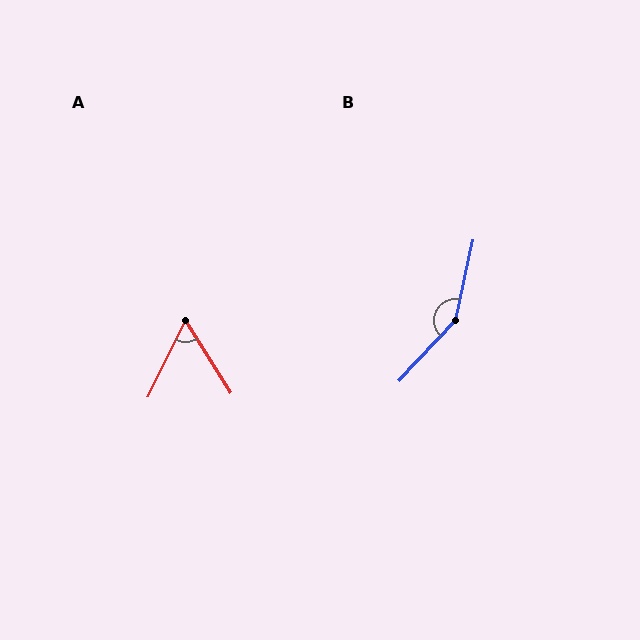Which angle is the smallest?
A, at approximately 58 degrees.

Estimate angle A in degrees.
Approximately 58 degrees.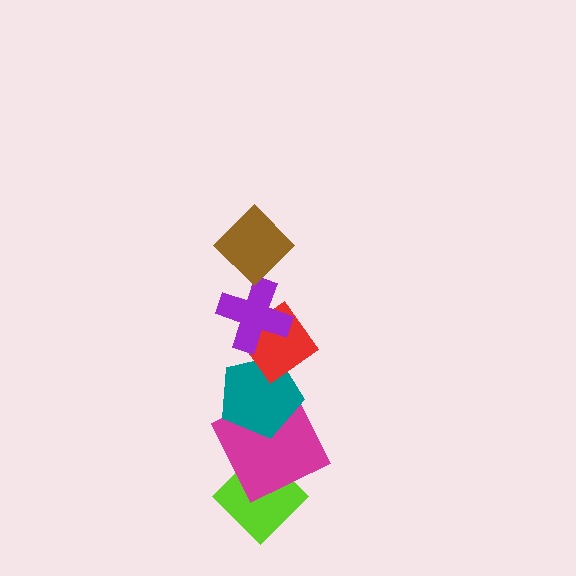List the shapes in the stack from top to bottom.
From top to bottom: the brown diamond, the purple cross, the red diamond, the teal pentagon, the magenta square, the lime diamond.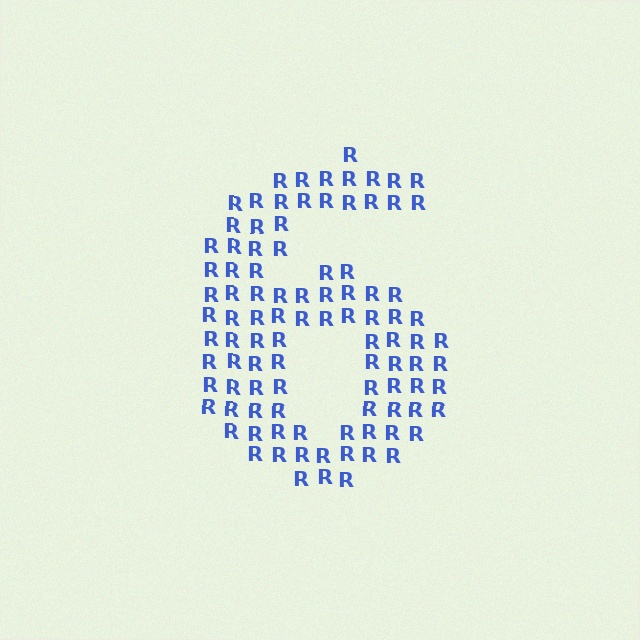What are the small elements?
The small elements are letter R's.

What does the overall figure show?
The overall figure shows the digit 6.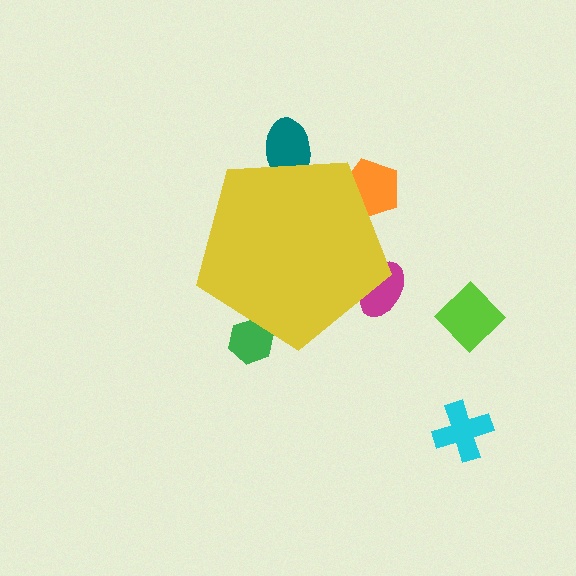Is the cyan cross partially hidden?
No, the cyan cross is fully visible.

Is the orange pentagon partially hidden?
Yes, the orange pentagon is partially hidden behind the yellow pentagon.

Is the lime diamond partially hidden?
No, the lime diamond is fully visible.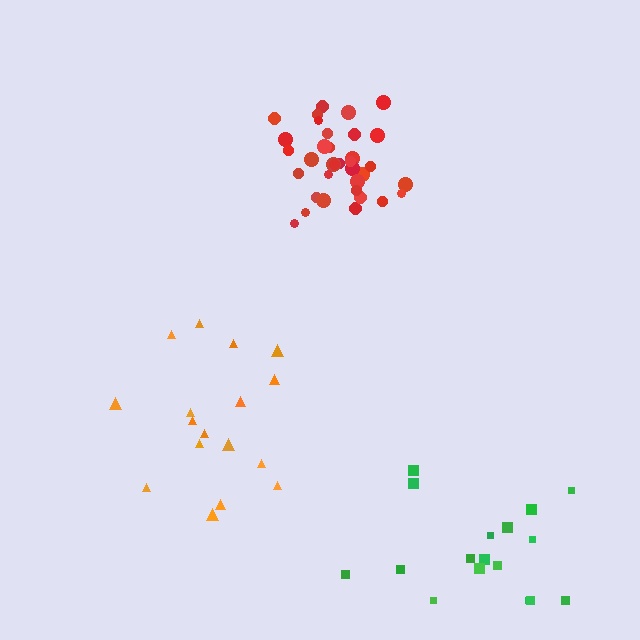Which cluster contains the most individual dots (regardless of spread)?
Red (35).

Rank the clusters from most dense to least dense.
red, green, orange.